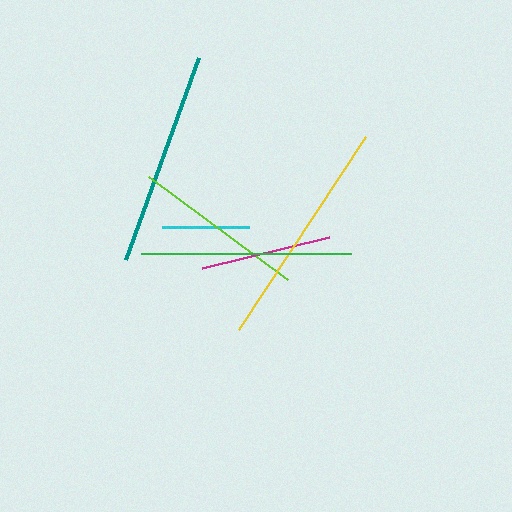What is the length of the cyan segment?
The cyan segment is approximately 86 pixels long.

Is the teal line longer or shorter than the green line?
The teal line is longer than the green line.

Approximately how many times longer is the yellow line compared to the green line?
The yellow line is approximately 1.1 times the length of the green line.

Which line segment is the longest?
The yellow line is the longest at approximately 231 pixels.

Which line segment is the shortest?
The cyan line is the shortest at approximately 86 pixels.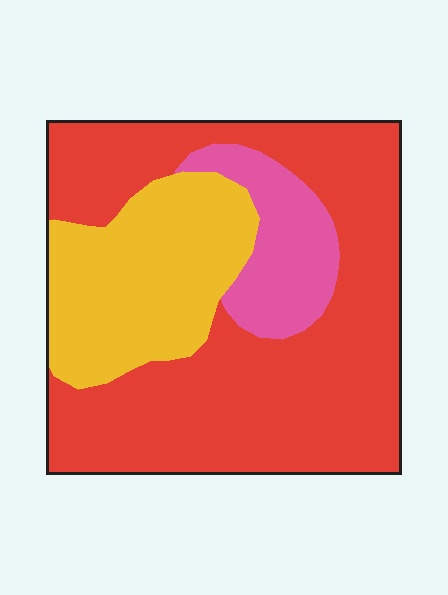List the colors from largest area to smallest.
From largest to smallest: red, yellow, pink.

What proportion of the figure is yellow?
Yellow takes up between a quarter and a half of the figure.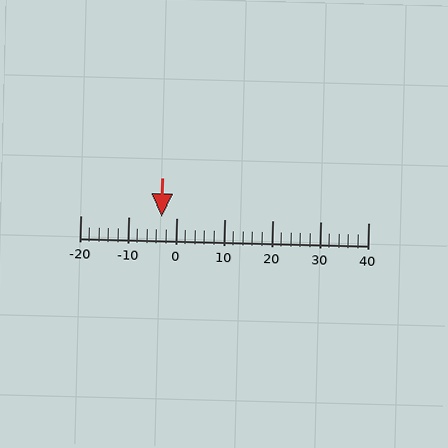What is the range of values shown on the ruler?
The ruler shows values from -20 to 40.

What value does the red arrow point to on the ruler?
The red arrow points to approximately -3.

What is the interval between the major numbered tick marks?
The major tick marks are spaced 10 units apart.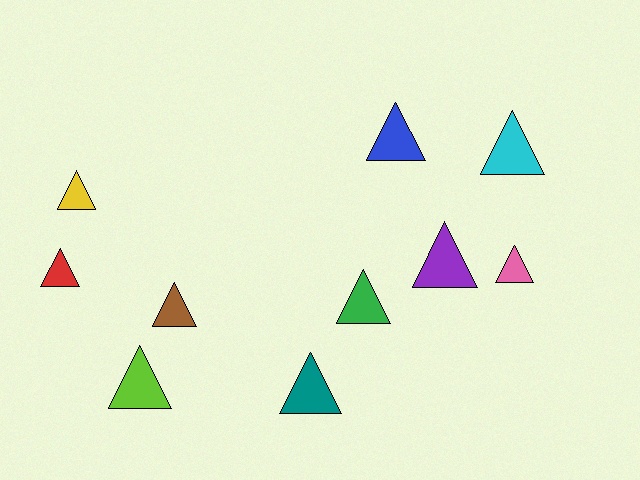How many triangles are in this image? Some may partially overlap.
There are 10 triangles.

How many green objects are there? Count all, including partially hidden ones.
There is 1 green object.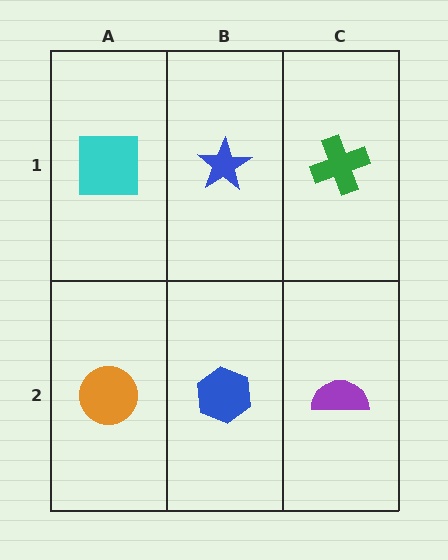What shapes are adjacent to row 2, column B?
A blue star (row 1, column B), an orange circle (row 2, column A), a purple semicircle (row 2, column C).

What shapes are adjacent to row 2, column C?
A green cross (row 1, column C), a blue hexagon (row 2, column B).